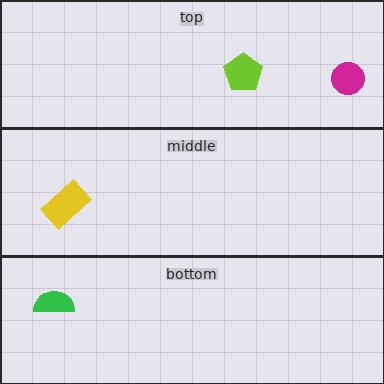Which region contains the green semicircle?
The bottom region.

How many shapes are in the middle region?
1.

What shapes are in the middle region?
The yellow rectangle.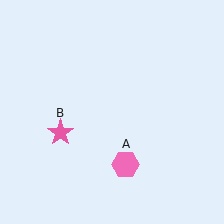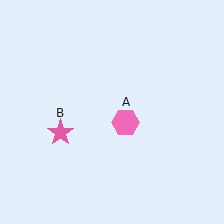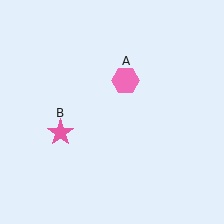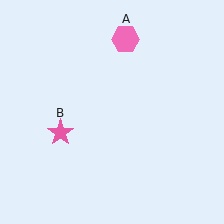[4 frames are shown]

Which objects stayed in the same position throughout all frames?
Pink star (object B) remained stationary.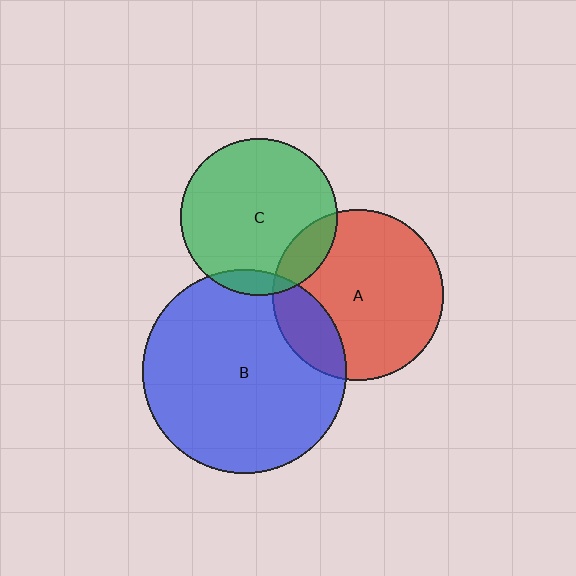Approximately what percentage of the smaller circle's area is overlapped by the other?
Approximately 10%.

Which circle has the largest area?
Circle B (blue).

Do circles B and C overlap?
Yes.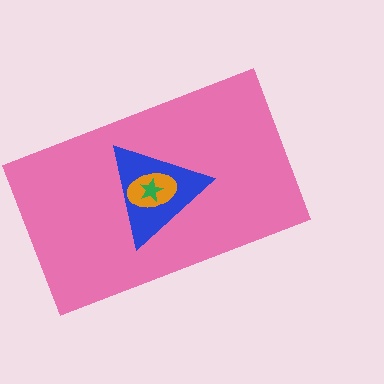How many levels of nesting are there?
4.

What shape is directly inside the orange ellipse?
The green star.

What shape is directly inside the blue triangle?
The orange ellipse.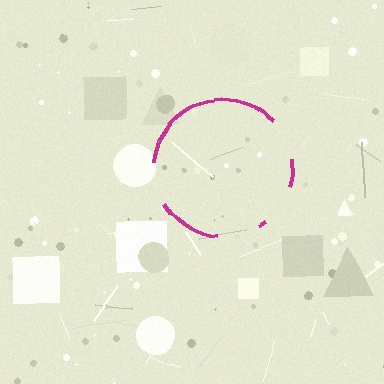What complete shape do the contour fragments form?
The contour fragments form a circle.